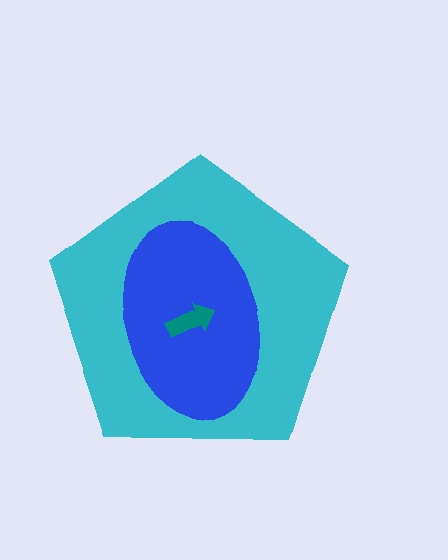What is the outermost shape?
The cyan pentagon.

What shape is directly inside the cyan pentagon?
The blue ellipse.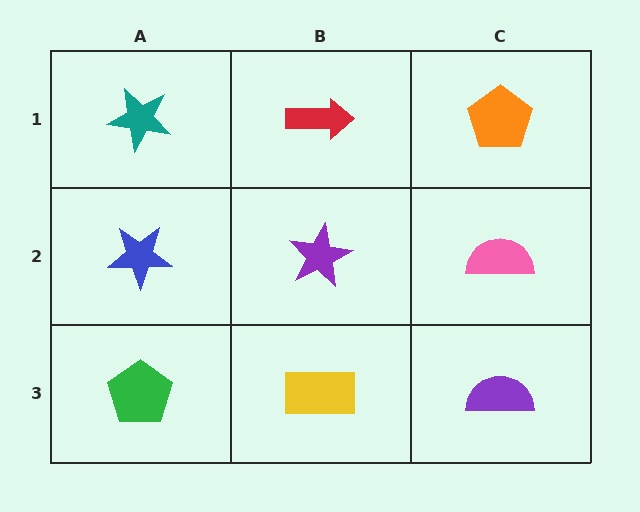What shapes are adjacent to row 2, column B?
A red arrow (row 1, column B), a yellow rectangle (row 3, column B), a blue star (row 2, column A), a pink semicircle (row 2, column C).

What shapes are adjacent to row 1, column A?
A blue star (row 2, column A), a red arrow (row 1, column B).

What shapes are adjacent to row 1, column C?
A pink semicircle (row 2, column C), a red arrow (row 1, column B).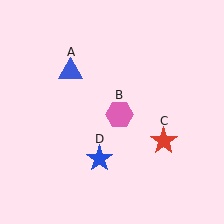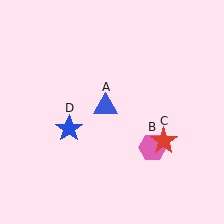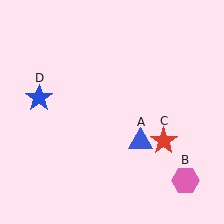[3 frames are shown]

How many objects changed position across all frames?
3 objects changed position: blue triangle (object A), pink hexagon (object B), blue star (object D).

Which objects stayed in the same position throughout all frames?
Red star (object C) remained stationary.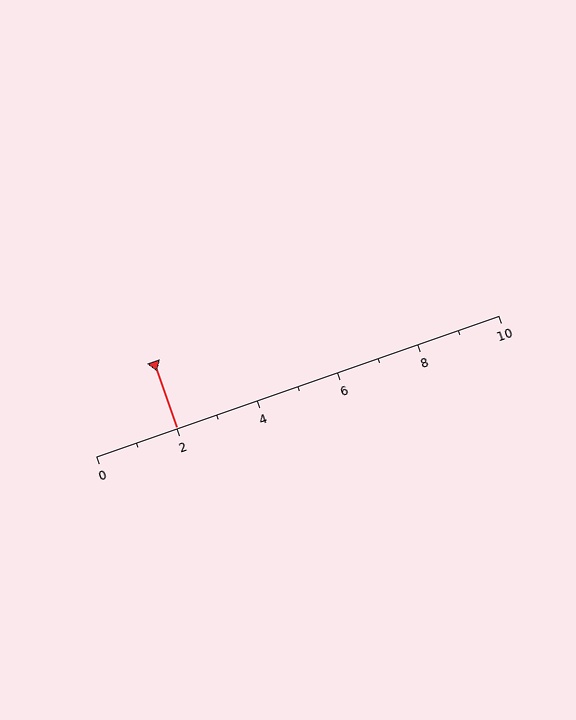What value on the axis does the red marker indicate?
The marker indicates approximately 2.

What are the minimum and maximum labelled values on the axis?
The axis runs from 0 to 10.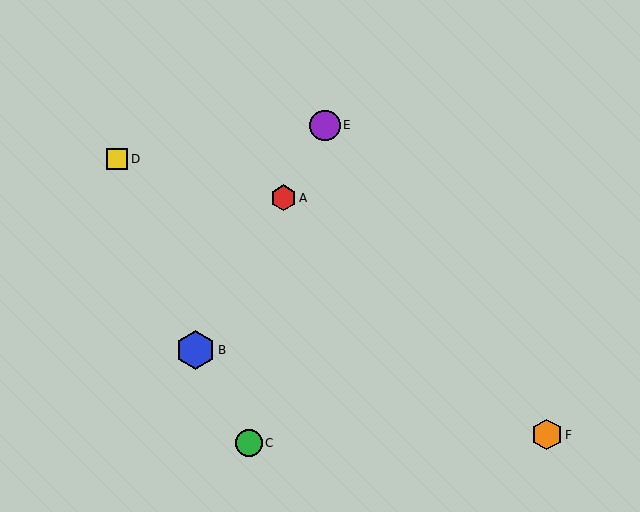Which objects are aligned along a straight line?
Objects A, B, E are aligned along a straight line.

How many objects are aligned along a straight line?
3 objects (A, B, E) are aligned along a straight line.